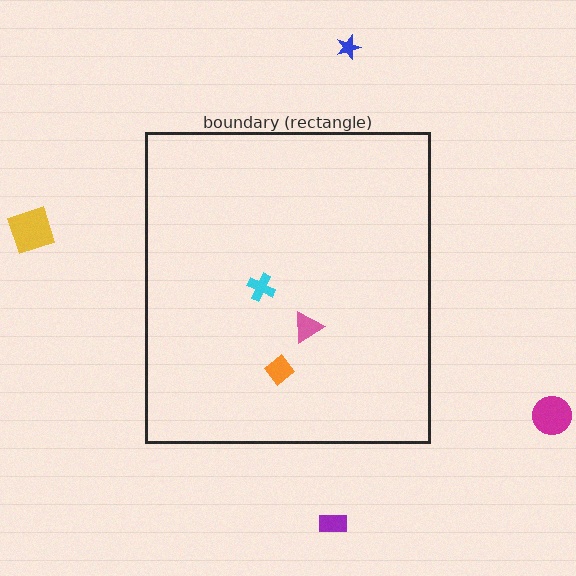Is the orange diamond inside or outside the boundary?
Inside.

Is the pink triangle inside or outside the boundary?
Inside.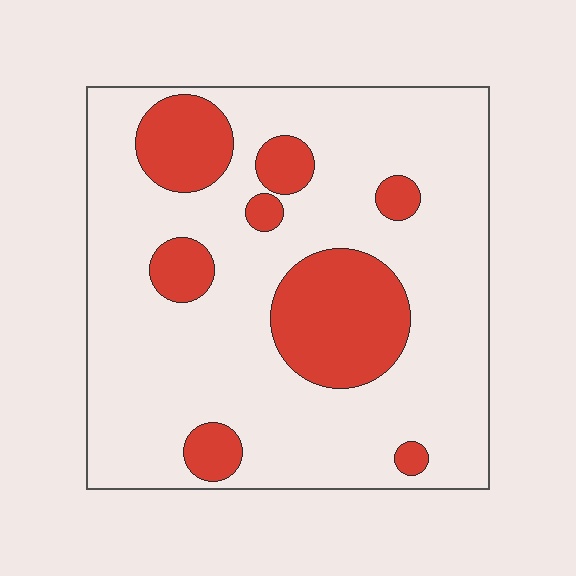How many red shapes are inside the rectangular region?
8.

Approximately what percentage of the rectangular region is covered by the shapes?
Approximately 20%.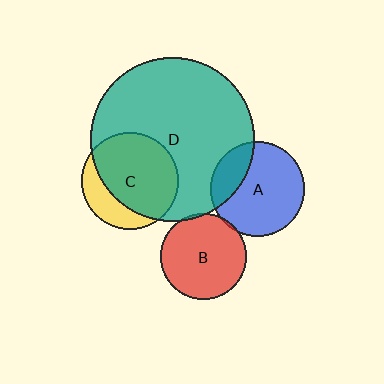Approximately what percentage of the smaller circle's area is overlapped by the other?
Approximately 5%.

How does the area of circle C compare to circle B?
Approximately 1.3 times.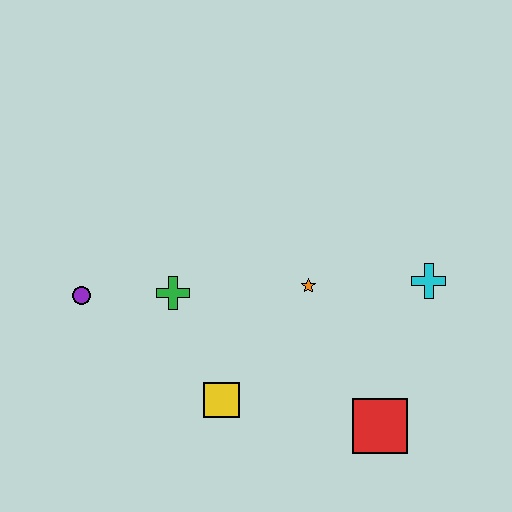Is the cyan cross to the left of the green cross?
No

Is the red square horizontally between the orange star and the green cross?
No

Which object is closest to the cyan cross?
The orange star is closest to the cyan cross.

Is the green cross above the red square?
Yes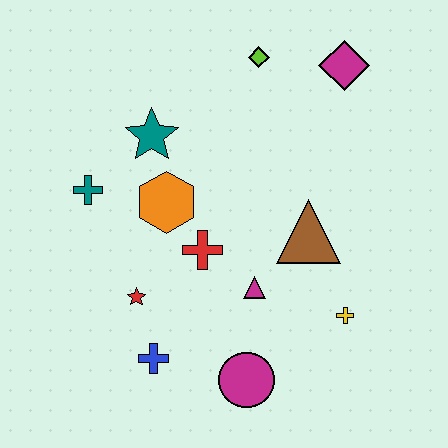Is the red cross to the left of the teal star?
No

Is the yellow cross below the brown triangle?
Yes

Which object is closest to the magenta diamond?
The lime diamond is closest to the magenta diamond.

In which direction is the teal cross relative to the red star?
The teal cross is above the red star.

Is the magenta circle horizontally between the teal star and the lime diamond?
Yes